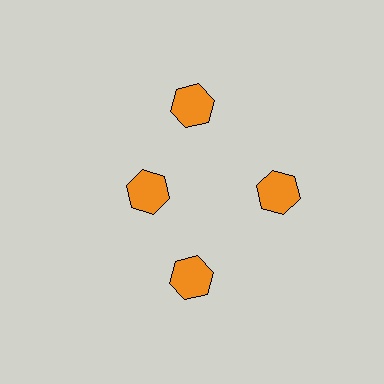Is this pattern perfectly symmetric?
No. The 4 orange hexagons are arranged in a ring, but one element near the 9 o'clock position is pulled inward toward the center, breaking the 4-fold rotational symmetry.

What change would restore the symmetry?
The symmetry would be restored by moving it outward, back onto the ring so that all 4 hexagons sit at equal angles and equal distance from the center.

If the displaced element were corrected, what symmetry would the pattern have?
It would have 4-fold rotational symmetry — the pattern would map onto itself every 90 degrees.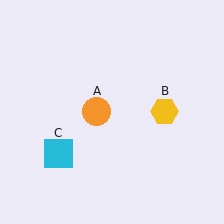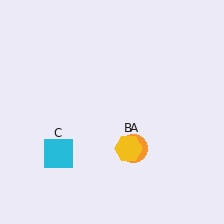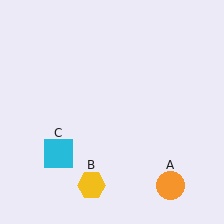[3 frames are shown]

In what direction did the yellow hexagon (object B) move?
The yellow hexagon (object B) moved down and to the left.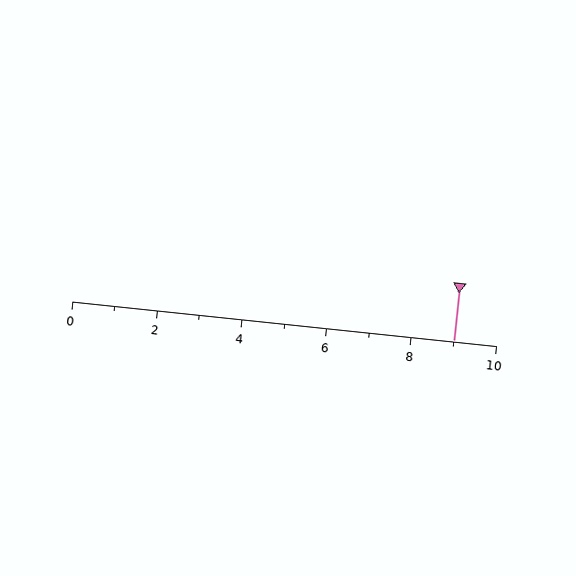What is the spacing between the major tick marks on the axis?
The major ticks are spaced 2 apart.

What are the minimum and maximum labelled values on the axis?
The axis runs from 0 to 10.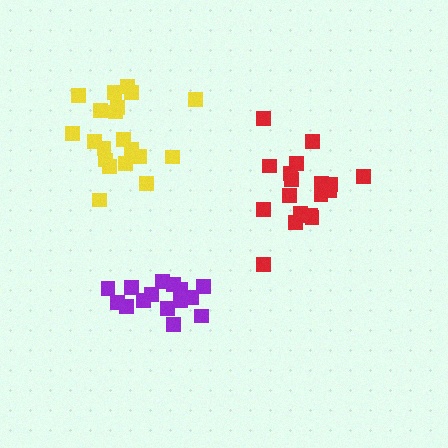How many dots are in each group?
Group 1: 18 dots, Group 2: 15 dots, Group 3: 20 dots (53 total).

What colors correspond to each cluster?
The clusters are colored: red, purple, yellow.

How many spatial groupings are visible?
There are 3 spatial groupings.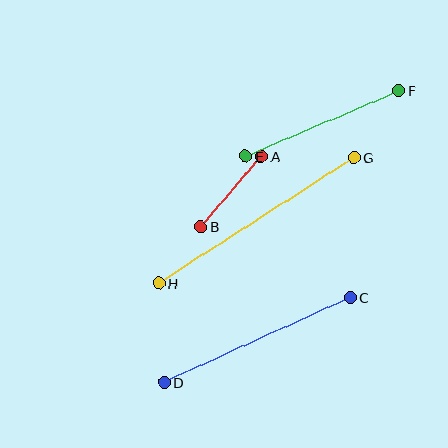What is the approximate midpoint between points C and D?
The midpoint is at approximately (258, 340) pixels.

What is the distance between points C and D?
The distance is approximately 204 pixels.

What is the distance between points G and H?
The distance is approximately 232 pixels.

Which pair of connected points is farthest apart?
Points G and H are farthest apart.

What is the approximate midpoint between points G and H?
The midpoint is at approximately (256, 221) pixels.